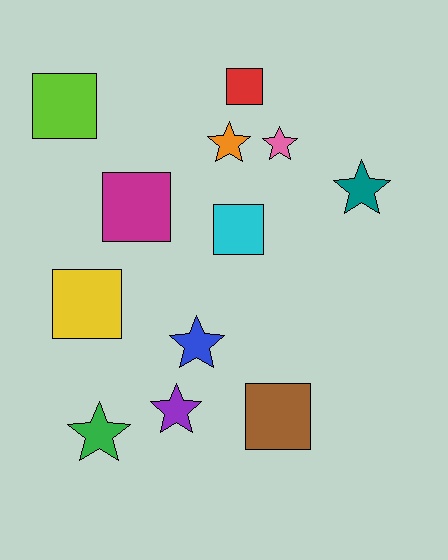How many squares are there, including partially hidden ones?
There are 6 squares.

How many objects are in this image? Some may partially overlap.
There are 12 objects.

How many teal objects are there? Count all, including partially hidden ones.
There is 1 teal object.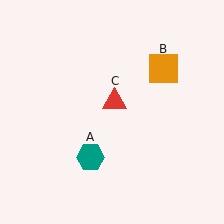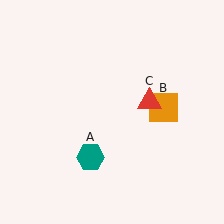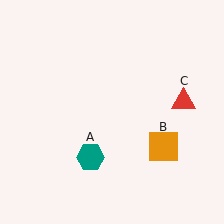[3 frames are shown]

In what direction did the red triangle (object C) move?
The red triangle (object C) moved right.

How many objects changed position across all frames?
2 objects changed position: orange square (object B), red triangle (object C).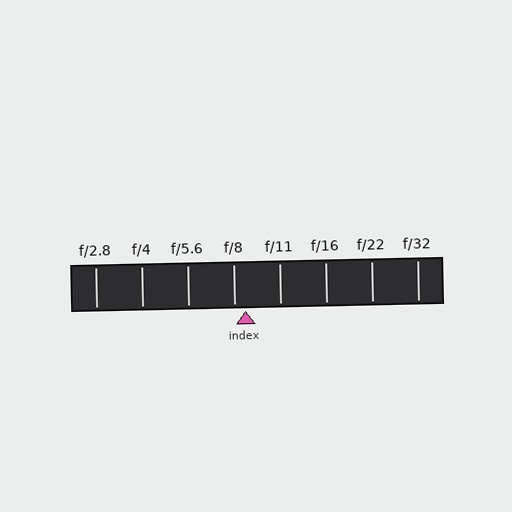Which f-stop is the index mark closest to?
The index mark is closest to f/8.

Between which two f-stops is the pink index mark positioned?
The index mark is between f/8 and f/11.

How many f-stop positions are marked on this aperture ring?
There are 8 f-stop positions marked.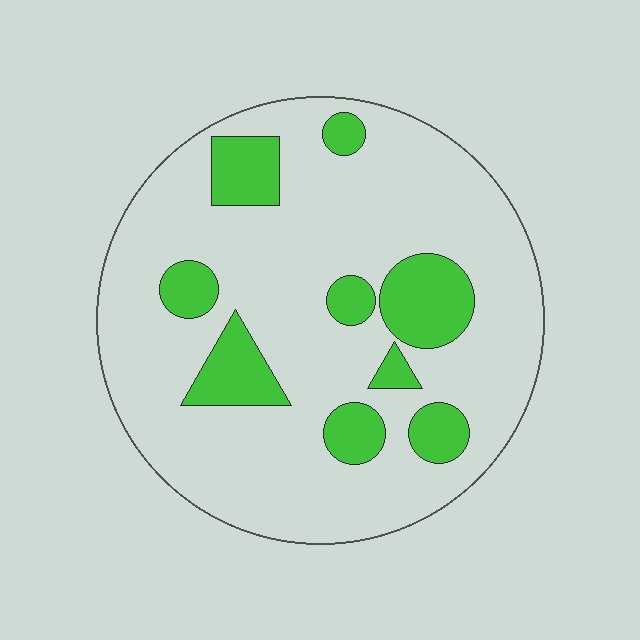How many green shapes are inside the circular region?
9.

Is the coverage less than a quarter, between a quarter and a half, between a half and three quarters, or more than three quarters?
Less than a quarter.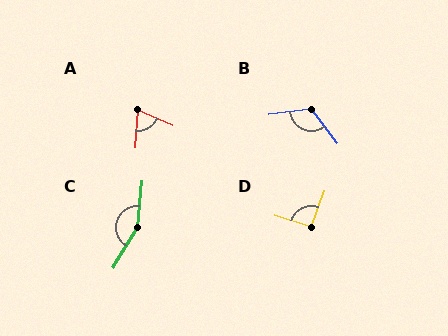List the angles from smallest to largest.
A (70°), D (92°), B (120°), C (154°).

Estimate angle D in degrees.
Approximately 92 degrees.